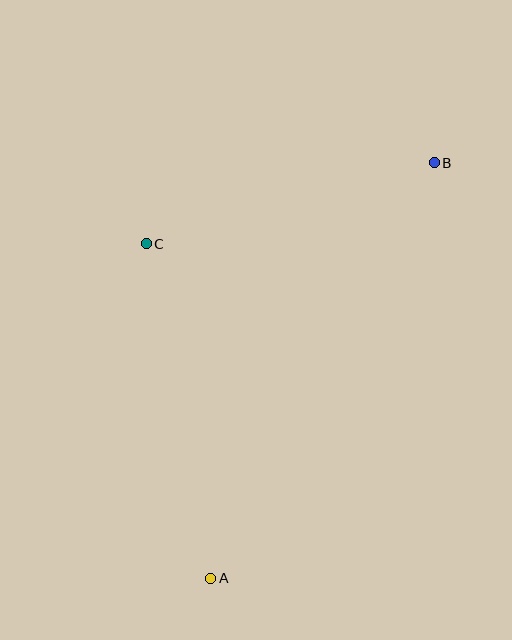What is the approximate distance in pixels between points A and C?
The distance between A and C is approximately 340 pixels.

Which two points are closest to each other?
Points B and C are closest to each other.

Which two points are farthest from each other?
Points A and B are farthest from each other.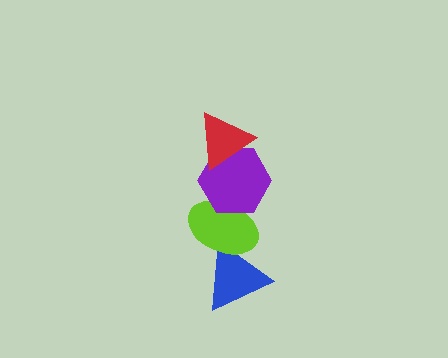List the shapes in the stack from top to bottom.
From top to bottom: the red triangle, the purple hexagon, the lime ellipse, the blue triangle.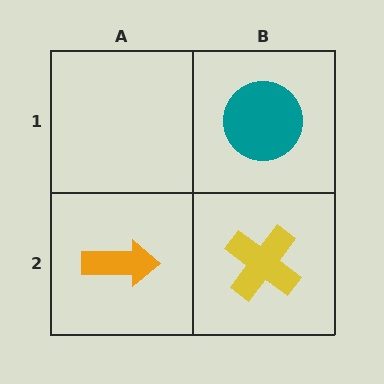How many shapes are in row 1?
1 shape.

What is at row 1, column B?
A teal circle.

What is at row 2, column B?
A yellow cross.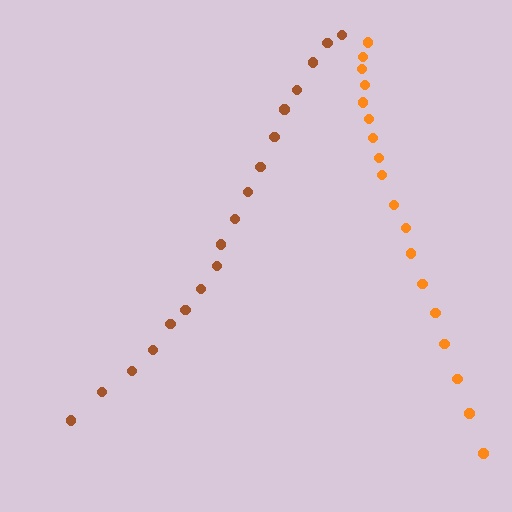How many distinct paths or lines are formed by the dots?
There are 2 distinct paths.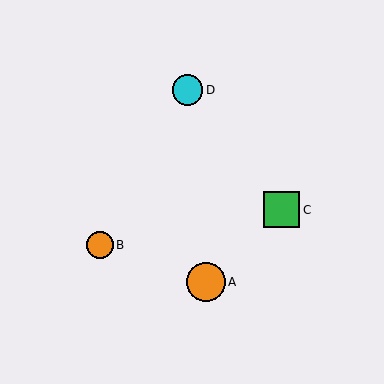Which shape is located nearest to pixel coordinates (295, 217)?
The green square (labeled C) at (282, 210) is nearest to that location.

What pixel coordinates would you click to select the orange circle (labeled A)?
Click at (206, 282) to select the orange circle A.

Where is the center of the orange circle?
The center of the orange circle is at (100, 245).